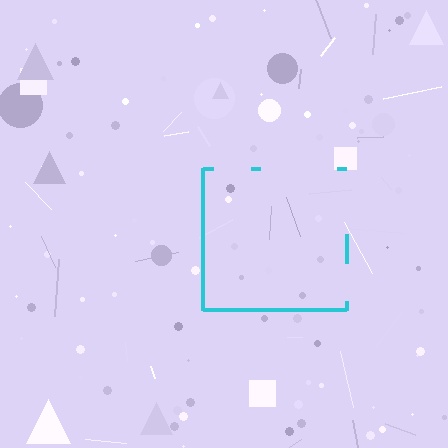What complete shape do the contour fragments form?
The contour fragments form a square.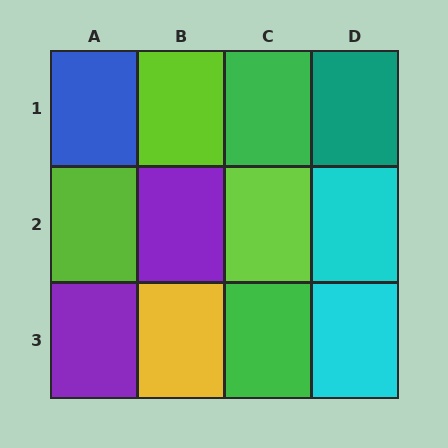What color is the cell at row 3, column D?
Cyan.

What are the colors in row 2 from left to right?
Lime, purple, lime, cyan.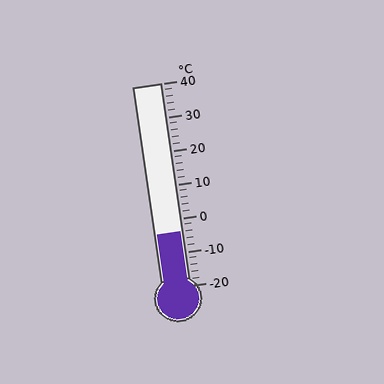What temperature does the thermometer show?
The thermometer shows approximately -4°C.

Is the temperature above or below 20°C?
The temperature is below 20°C.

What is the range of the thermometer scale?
The thermometer scale ranges from -20°C to 40°C.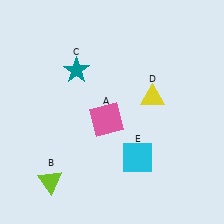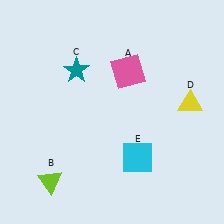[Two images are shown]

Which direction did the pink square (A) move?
The pink square (A) moved up.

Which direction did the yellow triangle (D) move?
The yellow triangle (D) moved right.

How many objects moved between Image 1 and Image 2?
2 objects moved between the two images.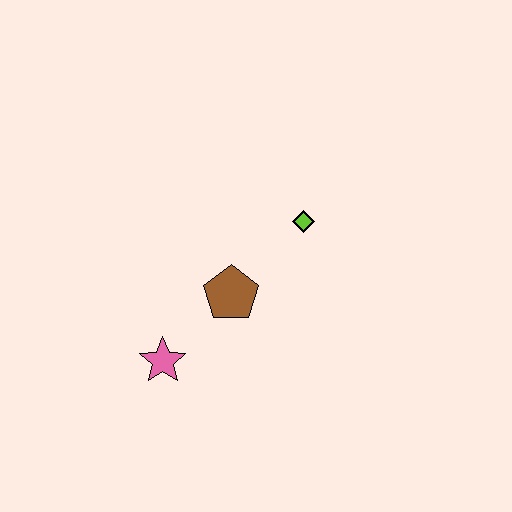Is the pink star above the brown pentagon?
No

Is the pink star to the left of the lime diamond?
Yes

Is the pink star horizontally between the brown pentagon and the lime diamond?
No